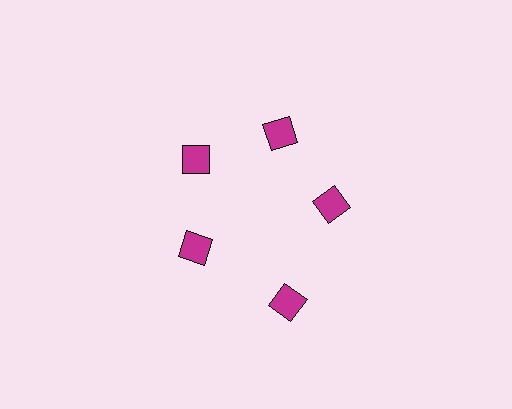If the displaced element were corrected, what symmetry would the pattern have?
It would have 5-fold rotational symmetry — the pattern would map onto itself every 72 degrees.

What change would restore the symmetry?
The symmetry would be restored by moving it inward, back onto the ring so that all 5 diamonds sit at equal angles and equal distance from the center.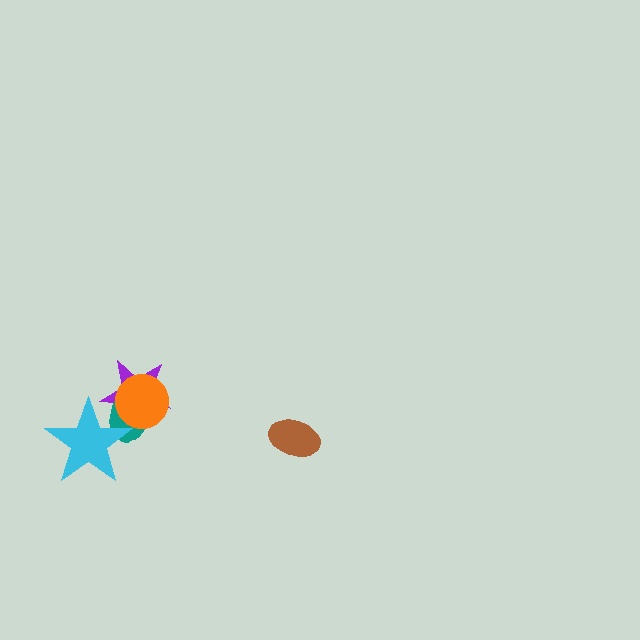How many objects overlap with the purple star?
3 objects overlap with the purple star.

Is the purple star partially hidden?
Yes, it is partially covered by another shape.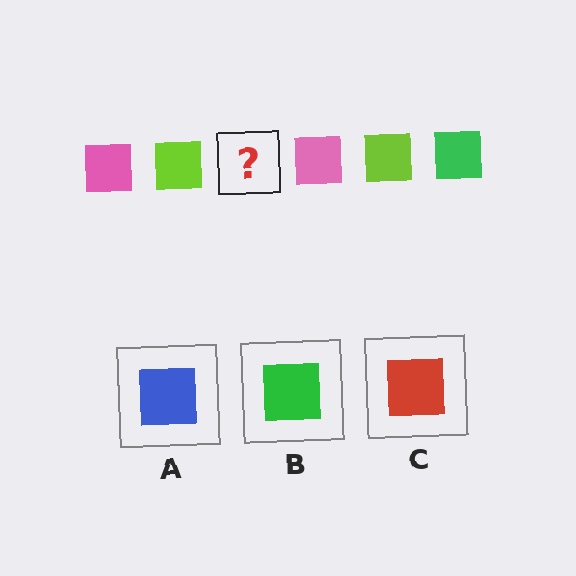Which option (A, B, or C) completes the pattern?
B.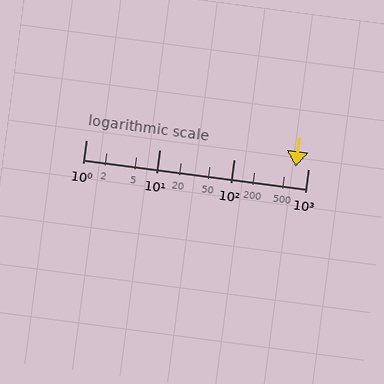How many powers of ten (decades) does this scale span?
The scale spans 3 decades, from 1 to 1000.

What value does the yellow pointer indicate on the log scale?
The pointer indicates approximately 680.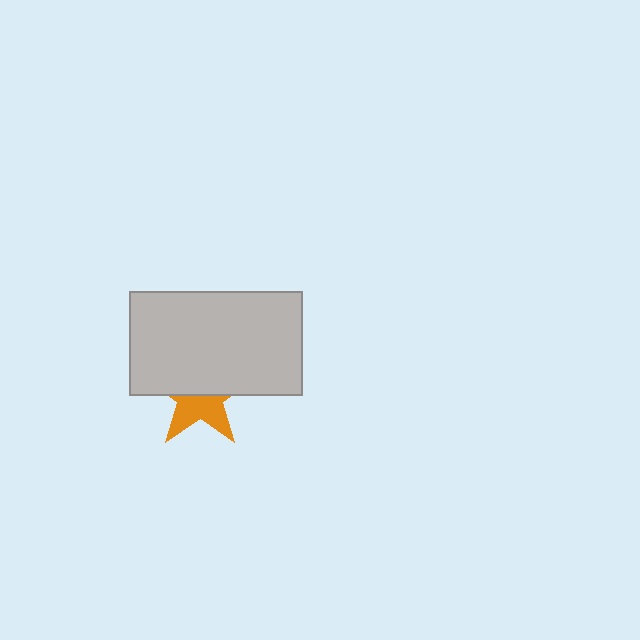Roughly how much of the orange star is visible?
About half of it is visible (roughly 46%).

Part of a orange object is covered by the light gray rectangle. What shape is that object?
It is a star.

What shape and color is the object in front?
The object in front is a light gray rectangle.